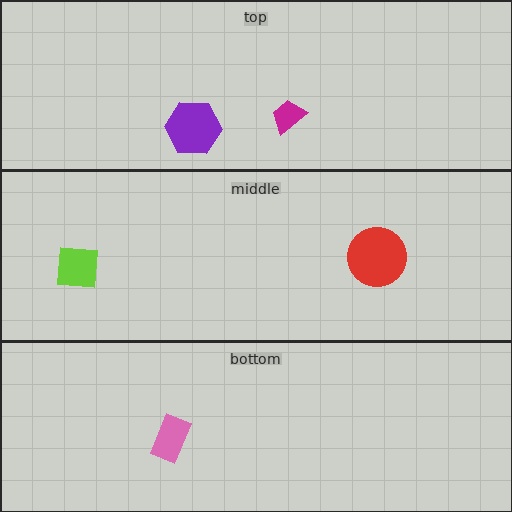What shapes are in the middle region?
The lime square, the red circle.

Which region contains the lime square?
The middle region.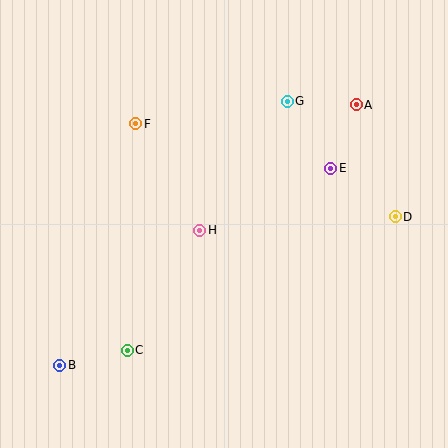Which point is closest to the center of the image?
Point H at (200, 230) is closest to the center.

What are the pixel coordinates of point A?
Point A is at (356, 105).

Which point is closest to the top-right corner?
Point A is closest to the top-right corner.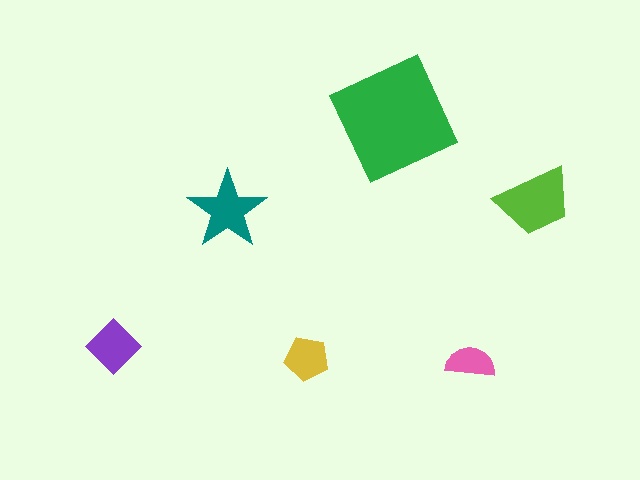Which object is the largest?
The green square.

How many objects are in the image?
There are 6 objects in the image.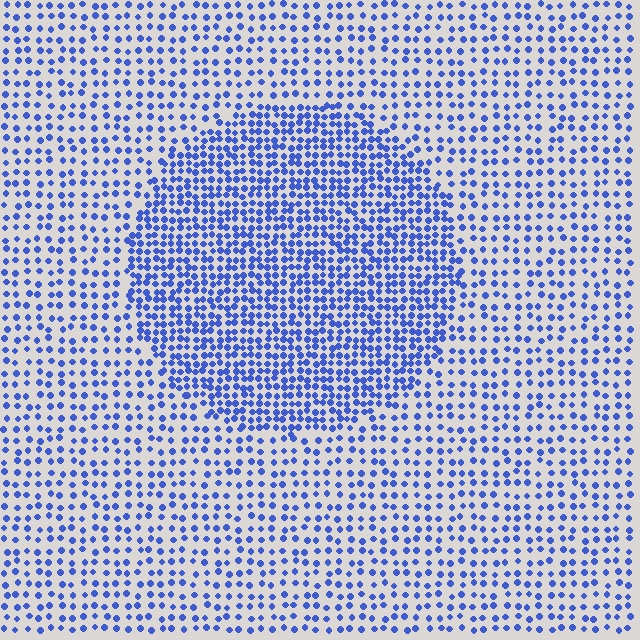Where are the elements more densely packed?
The elements are more densely packed inside the circle boundary.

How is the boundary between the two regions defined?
The boundary is defined by a change in element density (approximately 1.9x ratio). All elements are the same color, size, and shape.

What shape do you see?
I see a circle.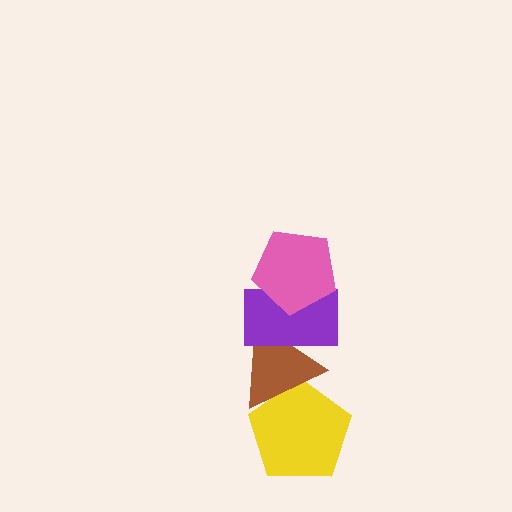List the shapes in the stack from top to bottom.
From top to bottom: the pink pentagon, the purple rectangle, the brown triangle, the yellow pentagon.